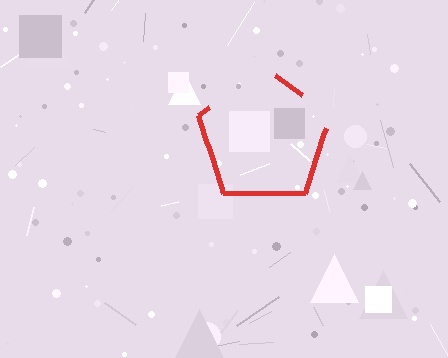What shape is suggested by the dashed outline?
The dashed outline suggests a pentagon.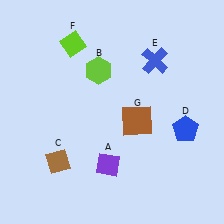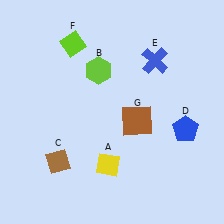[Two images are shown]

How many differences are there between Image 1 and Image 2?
There is 1 difference between the two images.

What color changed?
The diamond (A) changed from purple in Image 1 to yellow in Image 2.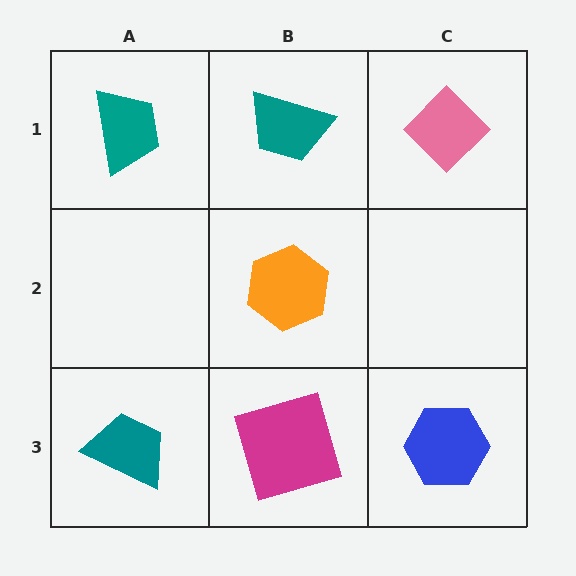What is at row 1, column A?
A teal trapezoid.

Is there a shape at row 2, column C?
No, that cell is empty.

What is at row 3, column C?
A blue hexagon.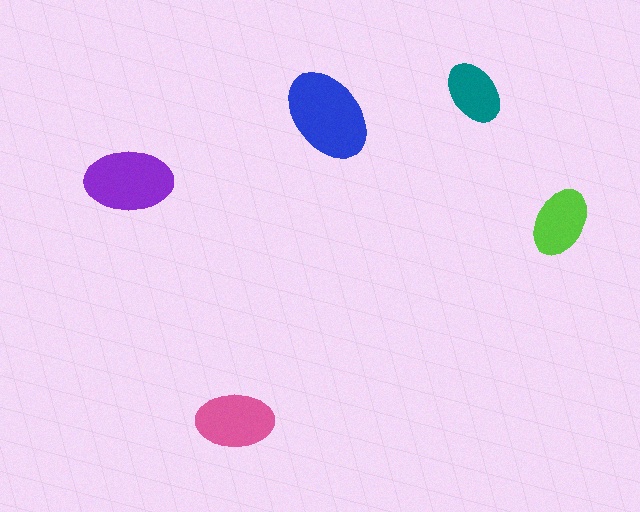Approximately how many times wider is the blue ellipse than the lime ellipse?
About 1.5 times wider.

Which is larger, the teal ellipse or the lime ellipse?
The lime one.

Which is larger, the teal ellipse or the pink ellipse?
The pink one.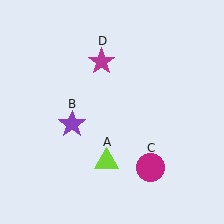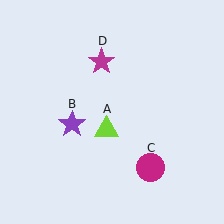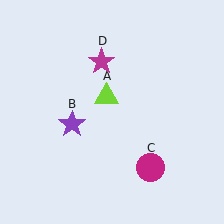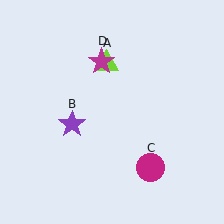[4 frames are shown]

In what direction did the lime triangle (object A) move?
The lime triangle (object A) moved up.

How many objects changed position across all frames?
1 object changed position: lime triangle (object A).